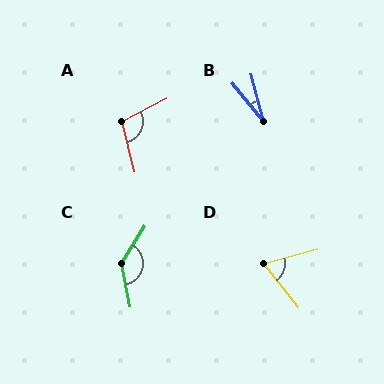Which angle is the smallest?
B, at approximately 24 degrees.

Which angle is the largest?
C, at approximately 136 degrees.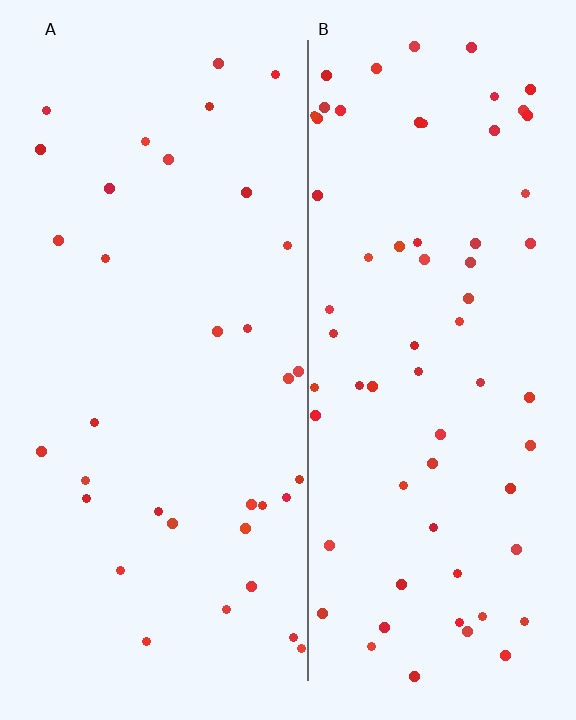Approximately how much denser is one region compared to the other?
Approximately 2.0× — region B over region A.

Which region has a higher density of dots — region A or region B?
B (the right).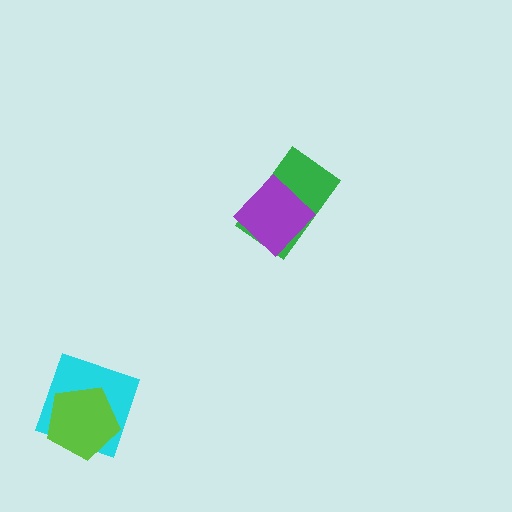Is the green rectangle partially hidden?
Yes, it is partially covered by another shape.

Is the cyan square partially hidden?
Yes, it is partially covered by another shape.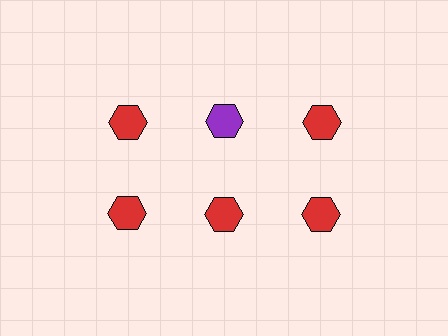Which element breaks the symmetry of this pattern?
The purple hexagon in the top row, second from left column breaks the symmetry. All other shapes are red hexagons.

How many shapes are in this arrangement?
There are 6 shapes arranged in a grid pattern.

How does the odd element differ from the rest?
It has a different color: purple instead of red.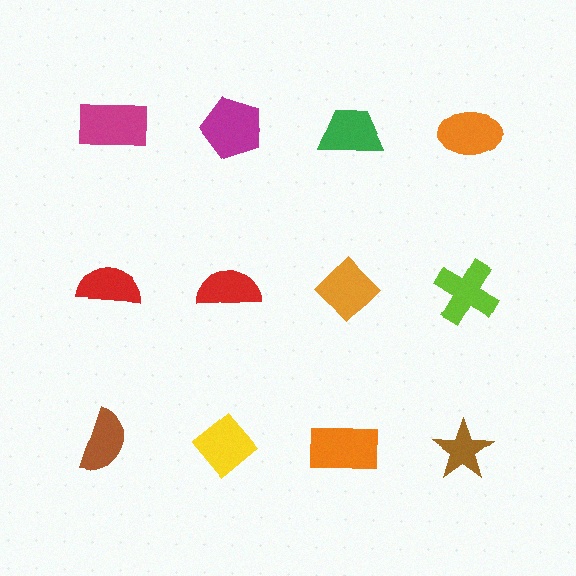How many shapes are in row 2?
4 shapes.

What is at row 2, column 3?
An orange diamond.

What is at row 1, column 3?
A green trapezoid.